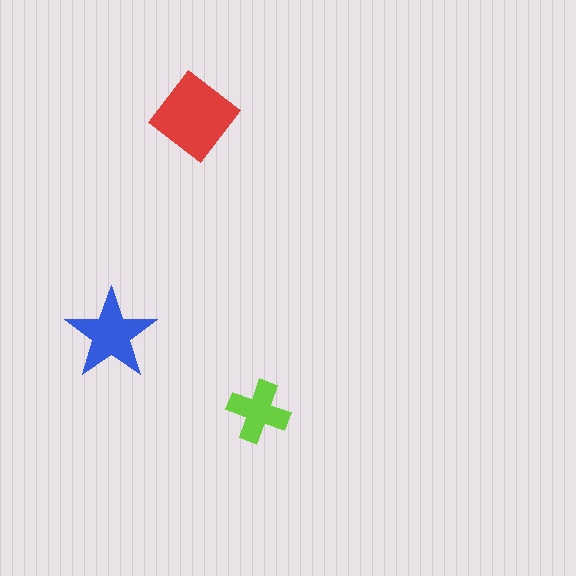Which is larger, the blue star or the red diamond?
The red diamond.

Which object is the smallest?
The lime cross.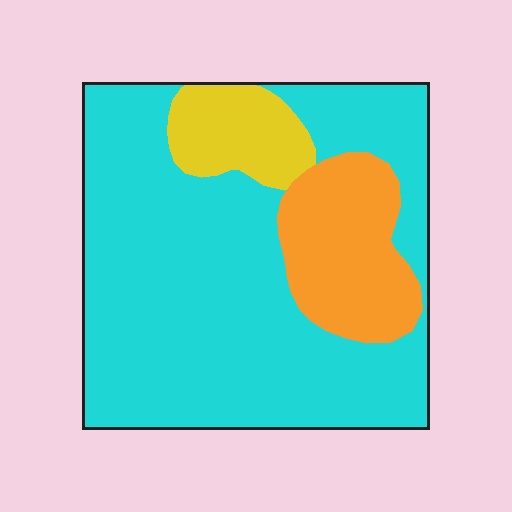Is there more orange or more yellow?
Orange.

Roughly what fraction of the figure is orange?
Orange takes up less than a quarter of the figure.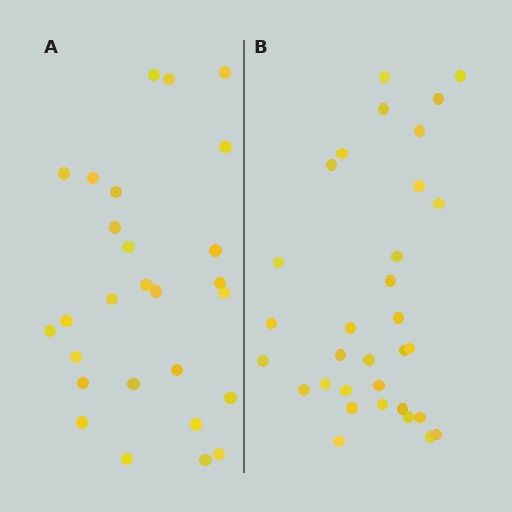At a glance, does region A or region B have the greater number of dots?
Region B (the right region) has more dots.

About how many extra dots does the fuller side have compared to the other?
Region B has about 5 more dots than region A.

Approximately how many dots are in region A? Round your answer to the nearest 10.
About 30 dots. (The exact count is 27, which rounds to 30.)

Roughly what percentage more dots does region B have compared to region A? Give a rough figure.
About 20% more.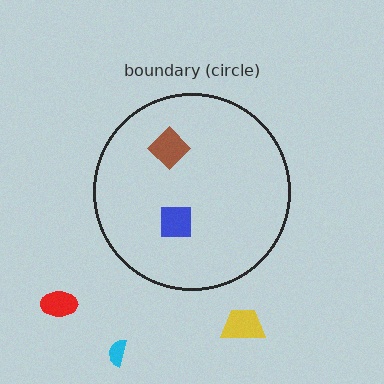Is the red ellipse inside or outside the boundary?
Outside.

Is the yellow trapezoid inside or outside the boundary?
Outside.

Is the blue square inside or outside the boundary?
Inside.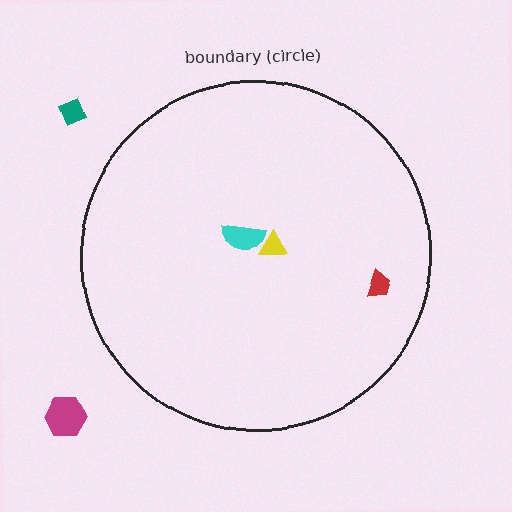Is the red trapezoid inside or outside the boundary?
Inside.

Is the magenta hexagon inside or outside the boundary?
Outside.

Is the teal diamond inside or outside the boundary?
Outside.